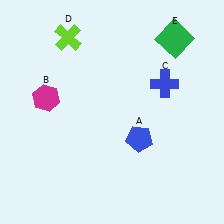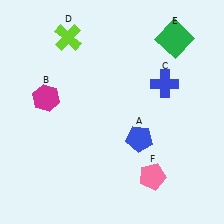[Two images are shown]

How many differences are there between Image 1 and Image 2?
There is 1 difference between the two images.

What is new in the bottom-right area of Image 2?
A pink pentagon (F) was added in the bottom-right area of Image 2.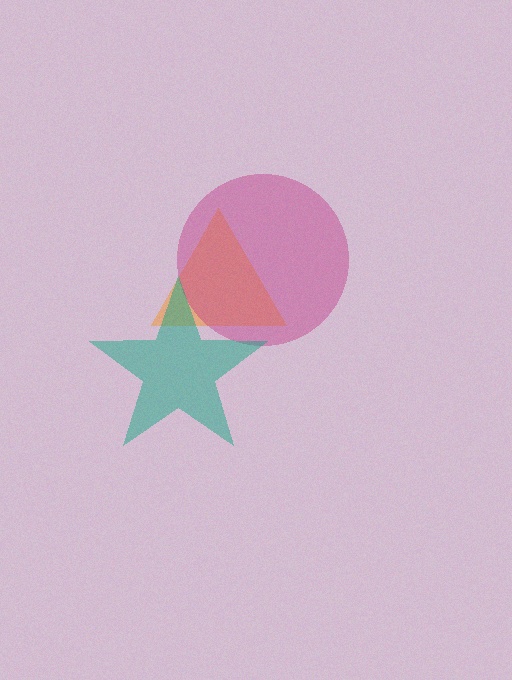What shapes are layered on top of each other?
The layered shapes are: an orange triangle, a magenta circle, a teal star.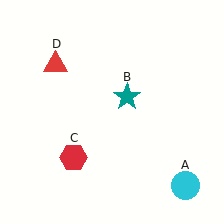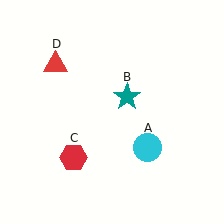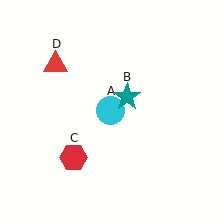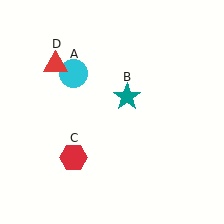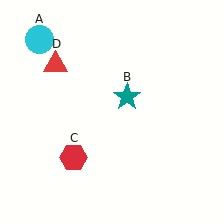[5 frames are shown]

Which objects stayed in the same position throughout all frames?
Teal star (object B) and red hexagon (object C) and red triangle (object D) remained stationary.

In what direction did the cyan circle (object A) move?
The cyan circle (object A) moved up and to the left.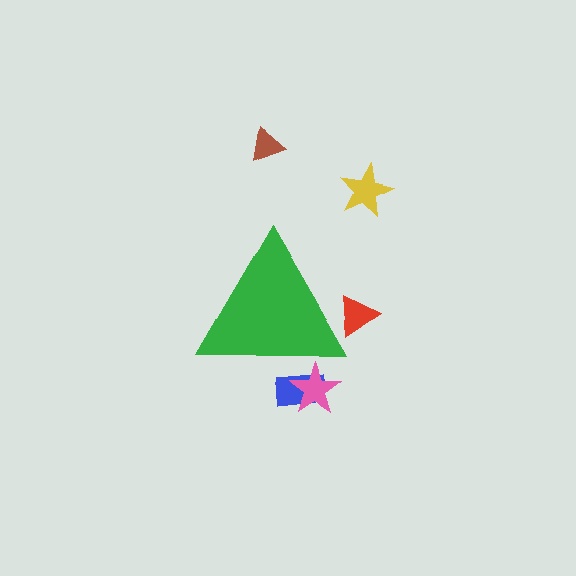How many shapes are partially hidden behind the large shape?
3 shapes are partially hidden.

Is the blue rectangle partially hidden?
Yes, the blue rectangle is partially hidden behind the green triangle.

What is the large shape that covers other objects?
A green triangle.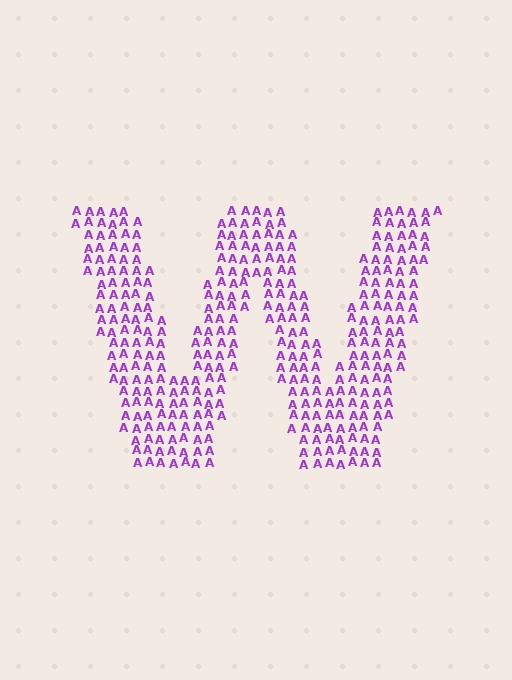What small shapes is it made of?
It is made of small letter A's.